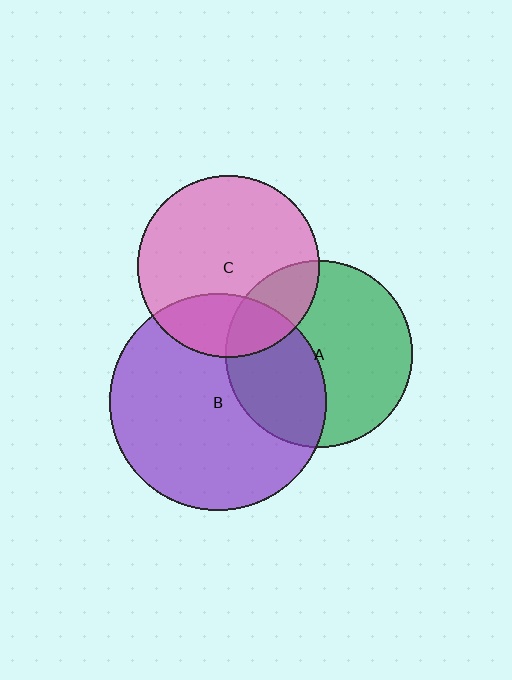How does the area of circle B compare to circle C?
Approximately 1.4 times.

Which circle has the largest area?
Circle B (purple).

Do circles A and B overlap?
Yes.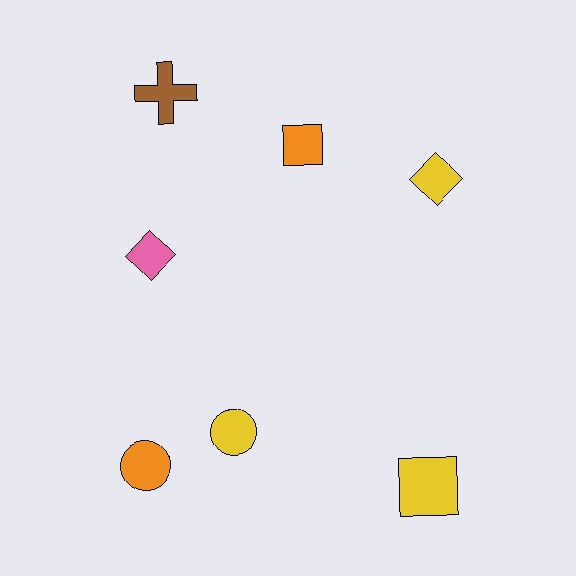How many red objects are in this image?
There are no red objects.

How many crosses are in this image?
There is 1 cross.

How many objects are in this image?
There are 7 objects.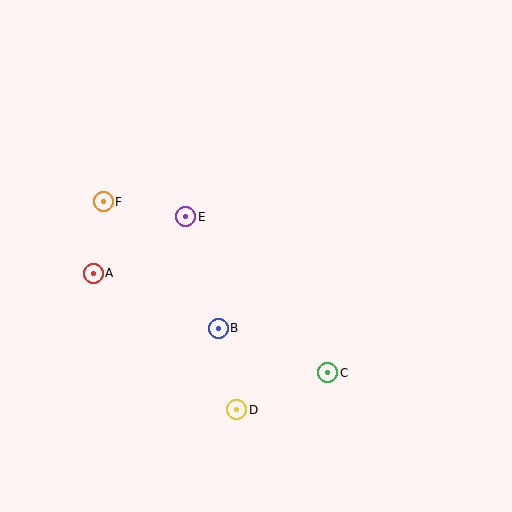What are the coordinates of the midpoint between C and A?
The midpoint between C and A is at (210, 323).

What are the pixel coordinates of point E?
Point E is at (186, 217).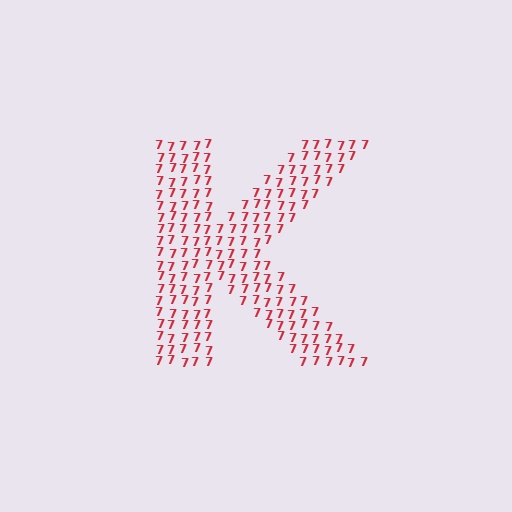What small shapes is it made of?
It is made of small digit 7's.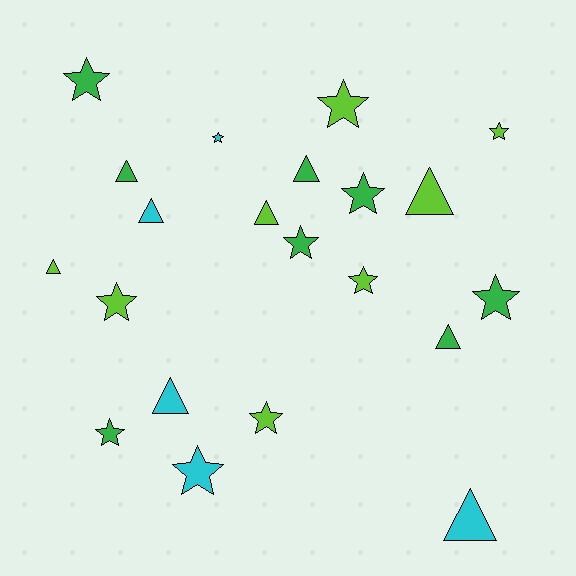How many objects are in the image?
There are 21 objects.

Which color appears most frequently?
Lime, with 8 objects.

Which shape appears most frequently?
Star, with 12 objects.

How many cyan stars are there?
There are 2 cyan stars.